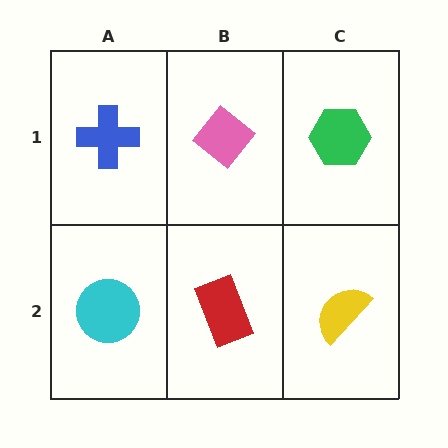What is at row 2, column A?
A cyan circle.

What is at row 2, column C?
A yellow semicircle.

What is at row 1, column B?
A pink diamond.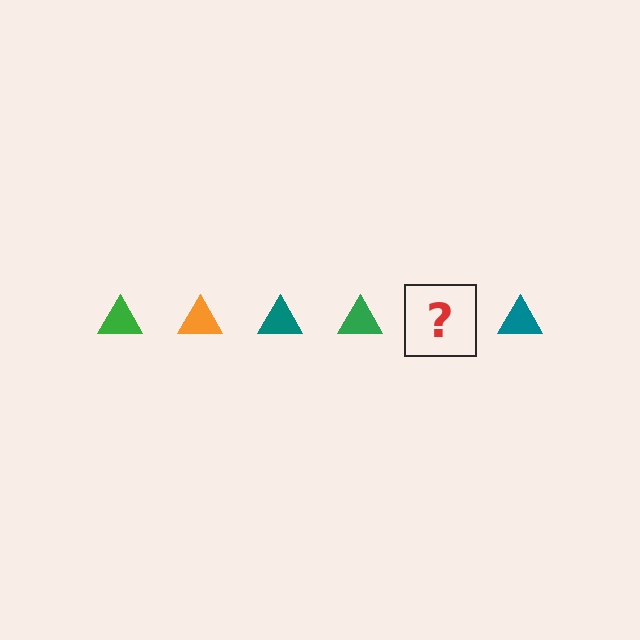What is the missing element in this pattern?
The missing element is an orange triangle.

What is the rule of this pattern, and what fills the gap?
The rule is that the pattern cycles through green, orange, teal triangles. The gap should be filled with an orange triangle.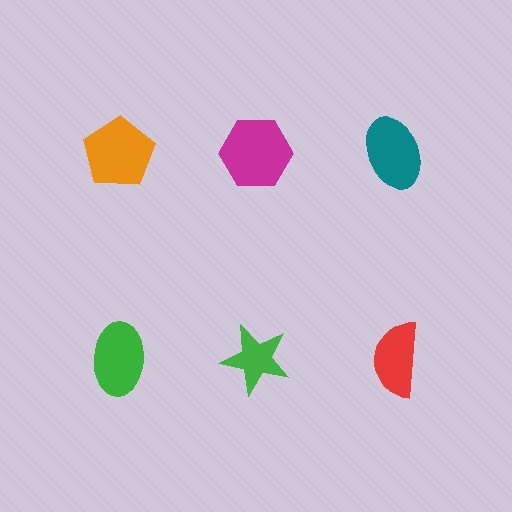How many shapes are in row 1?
3 shapes.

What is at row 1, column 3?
A teal ellipse.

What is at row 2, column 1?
A green ellipse.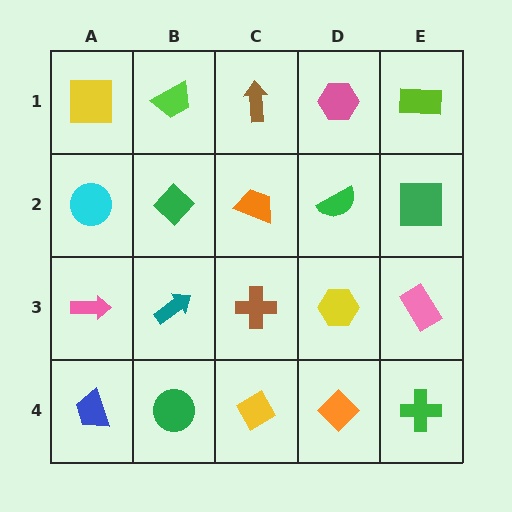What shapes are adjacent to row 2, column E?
A lime rectangle (row 1, column E), a pink rectangle (row 3, column E), a green semicircle (row 2, column D).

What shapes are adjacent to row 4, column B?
A teal arrow (row 3, column B), a blue trapezoid (row 4, column A), a yellow diamond (row 4, column C).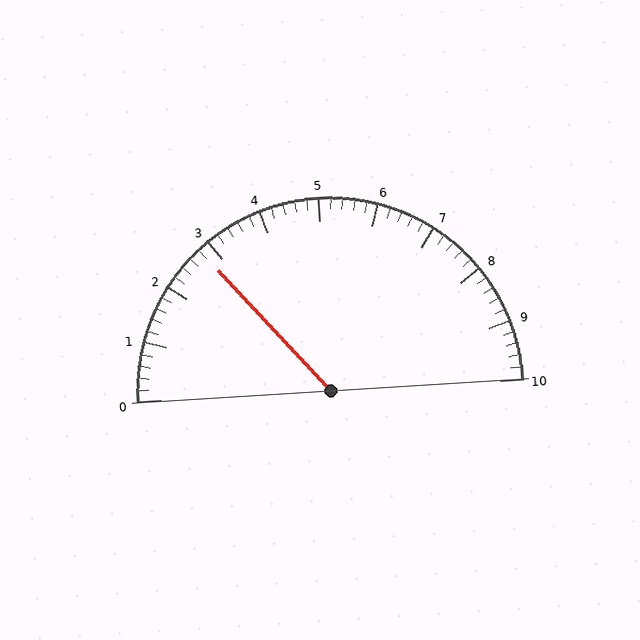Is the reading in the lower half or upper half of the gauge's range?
The reading is in the lower half of the range (0 to 10).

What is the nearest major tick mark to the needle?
The nearest major tick mark is 3.